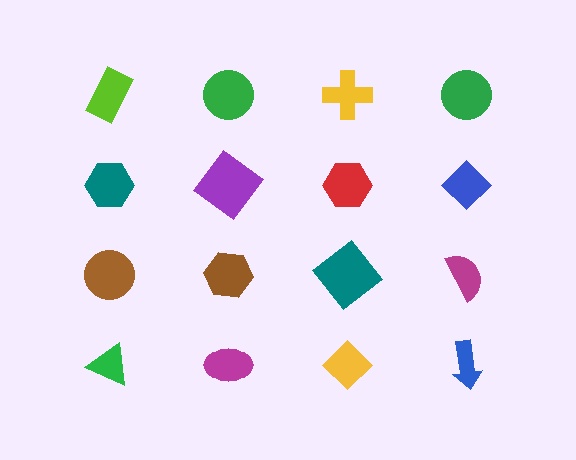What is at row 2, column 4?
A blue diamond.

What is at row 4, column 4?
A blue arrow.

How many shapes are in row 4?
4 shapes.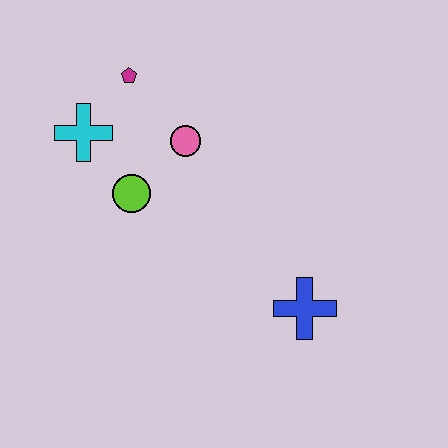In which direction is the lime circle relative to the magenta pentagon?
The lime circle is below the magenta pentagon.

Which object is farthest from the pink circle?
The blue cross is farthest from the pink circle.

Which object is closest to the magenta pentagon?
The cyan cross is closest to the magenta pentagon.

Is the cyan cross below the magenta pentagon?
Yes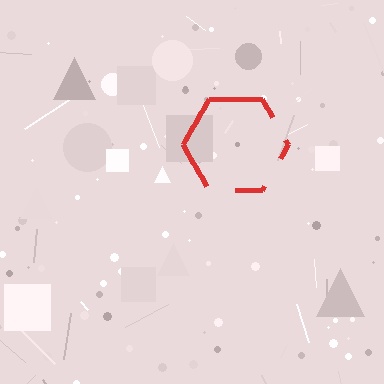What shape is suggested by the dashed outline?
The dashed outline suggests a hexagon.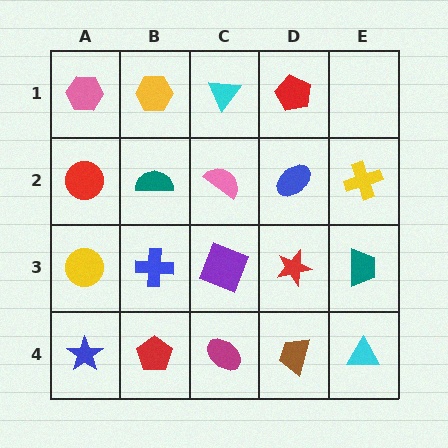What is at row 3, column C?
A purple square.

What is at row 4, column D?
A brown trapezoid.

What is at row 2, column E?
A yellow cross.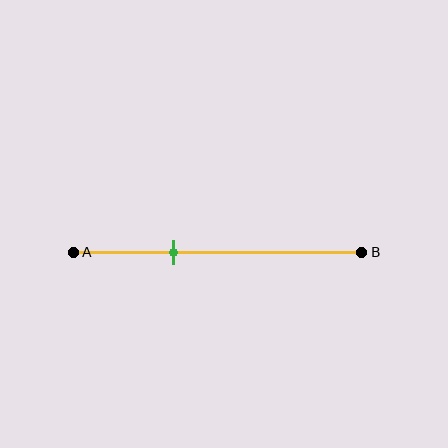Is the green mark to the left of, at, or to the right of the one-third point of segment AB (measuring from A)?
The green mark is approximately at the one-third point of segment AB.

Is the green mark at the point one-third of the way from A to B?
Yes, the mark is approximately at the one-third point.